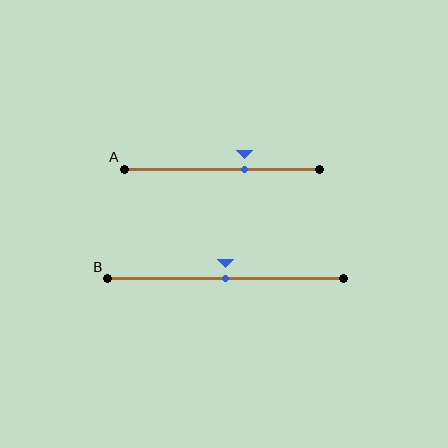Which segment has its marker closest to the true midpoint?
Segment B has its marker closest to the true midpoint.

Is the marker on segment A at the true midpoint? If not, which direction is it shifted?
No, the marker on segment A is shifted to the right by about 12% of the segment length.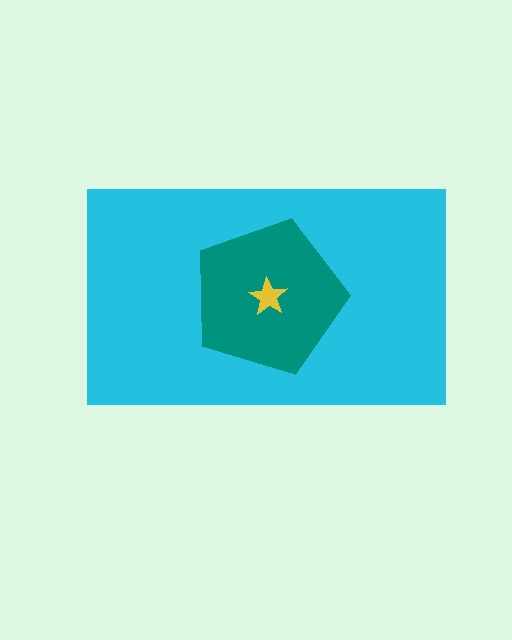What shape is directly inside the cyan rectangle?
The teal pentagon.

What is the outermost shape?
The cyan rectangle.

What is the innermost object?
The yellow star.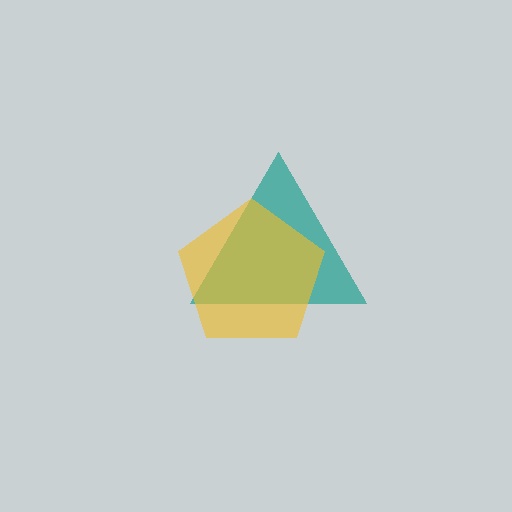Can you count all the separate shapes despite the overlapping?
Yes, there are 2 separate shapes.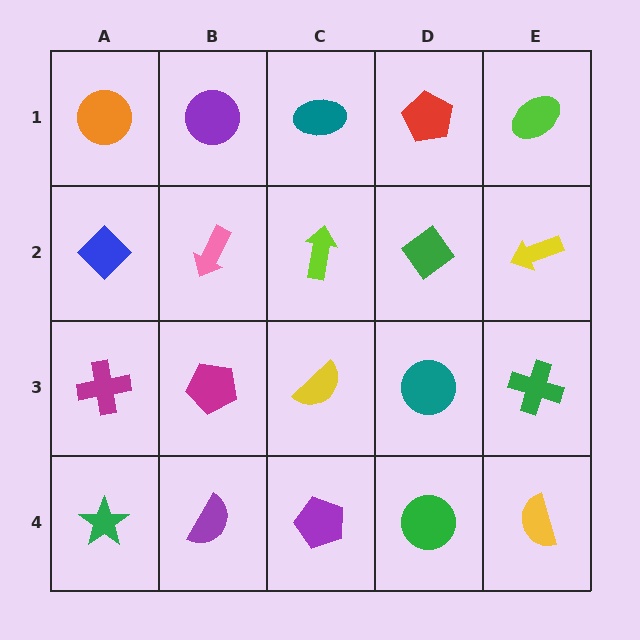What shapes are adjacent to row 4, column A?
A magenta cross (row 3, column A), a purple semicircle (row 4, column B).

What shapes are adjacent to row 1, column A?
A blue diamond (row 2, column A), a purple circle (row 1, column B).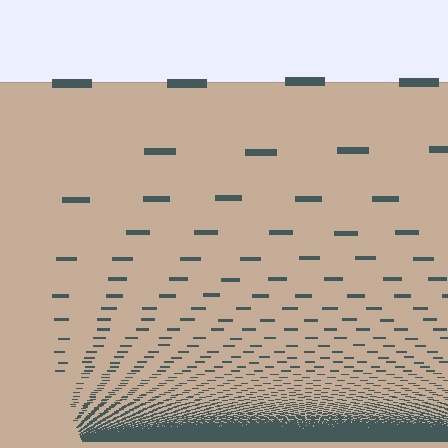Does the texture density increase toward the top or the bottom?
Density increases toward the bottom.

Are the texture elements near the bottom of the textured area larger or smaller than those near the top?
Smaller. The gradient is inverted — elements near the bottom are smaller and denser.